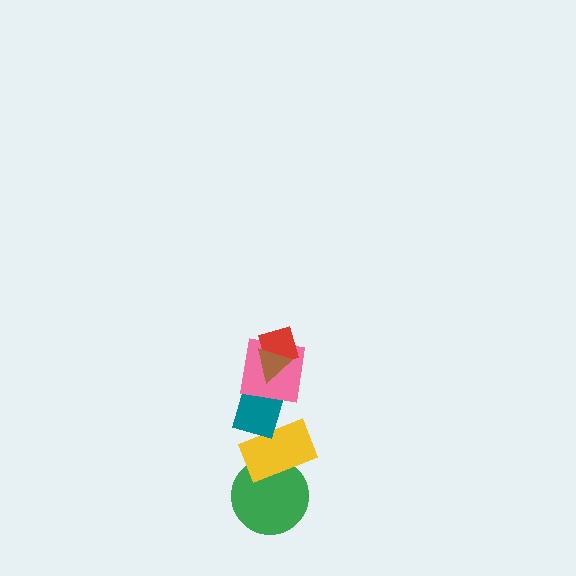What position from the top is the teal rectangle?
The teal rectangle is 4th from the top.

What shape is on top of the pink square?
The red diamond is on top of the pink square.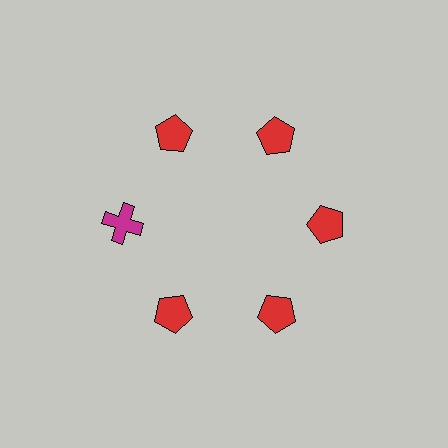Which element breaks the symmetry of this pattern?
The magenta cross at roughly the 9 o'clock position breaks the symmetry. All other shapes are red pentagons.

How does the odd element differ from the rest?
It differs in both color (magenta instead of red) and shape (cross instead of pentagon).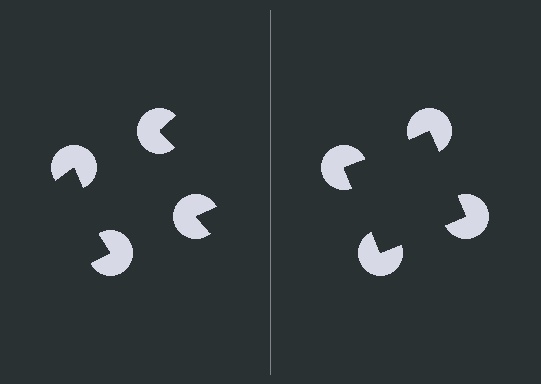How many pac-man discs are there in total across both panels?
8 — 4 on each side.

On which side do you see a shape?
An illusory square appears on the right side. On the left side the wedge cuts are rotated, so no coherent shape forms.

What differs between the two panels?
The pac-man discs are positioned identically on both sides; only the wedge orientations differ. On the right they align to a square; on the left they are misaligned.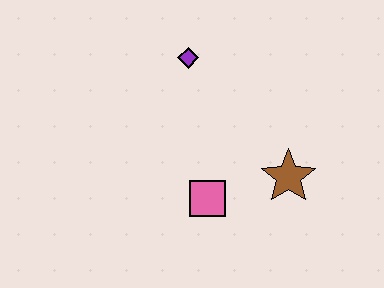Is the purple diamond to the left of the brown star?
Yes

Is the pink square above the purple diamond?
No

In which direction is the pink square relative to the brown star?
The pink square is to the left of the brown star.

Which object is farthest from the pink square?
The purple diamond is farthest from the pink square.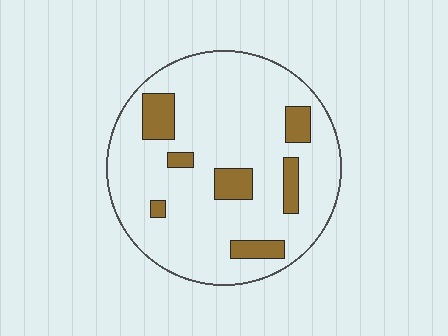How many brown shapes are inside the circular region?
7.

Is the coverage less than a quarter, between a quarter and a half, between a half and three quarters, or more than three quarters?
Less than a quarter.